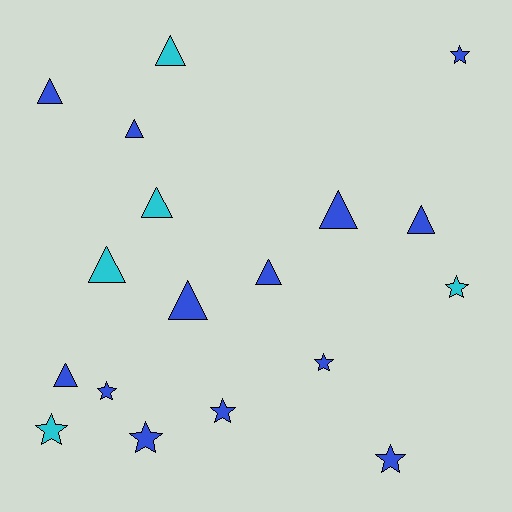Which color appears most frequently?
Blue, with 13 objects.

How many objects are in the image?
There are 18 objects.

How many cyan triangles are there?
There are 3 cyan triangles.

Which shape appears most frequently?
Triangle, with 10 objects.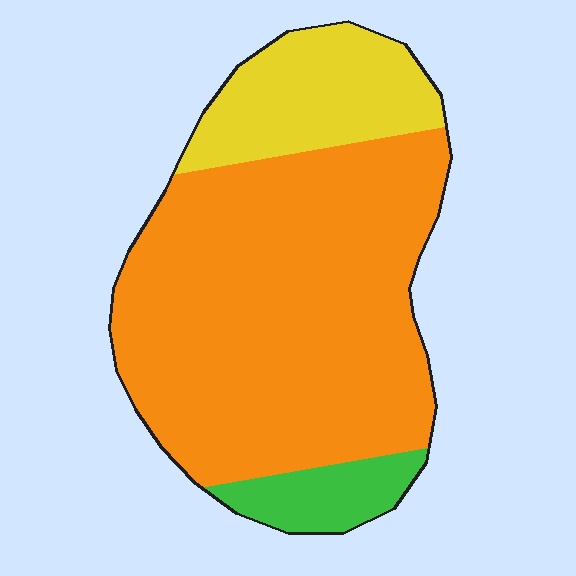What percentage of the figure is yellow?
Yellow covers around 20% of the figure.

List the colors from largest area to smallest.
From largest to smallest: orange, yellow, green.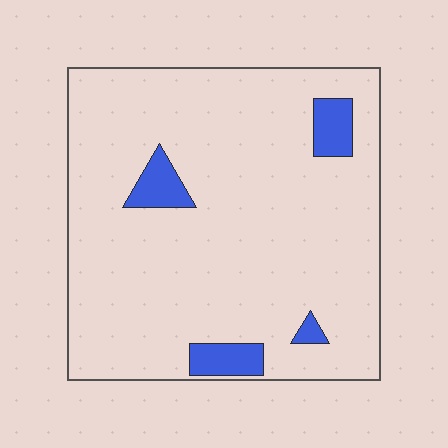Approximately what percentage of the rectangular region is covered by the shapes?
Approximately 10%.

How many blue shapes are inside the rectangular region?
4.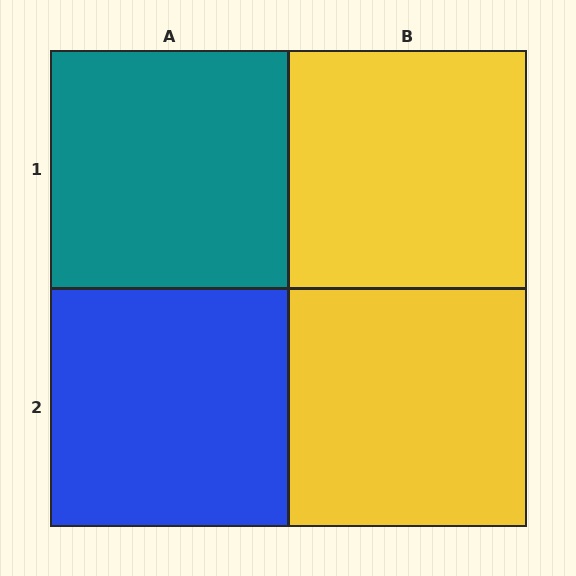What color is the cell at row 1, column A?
Teal.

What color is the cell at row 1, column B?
Yellow.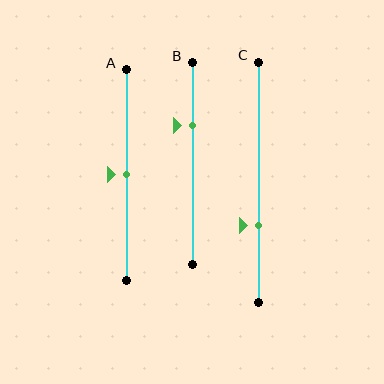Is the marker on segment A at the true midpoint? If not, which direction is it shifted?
Yes, the marker on segment A is at the true midpoint.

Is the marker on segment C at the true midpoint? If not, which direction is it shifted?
No, the marker on segment C is shifted downward by about 18% of the segment length.